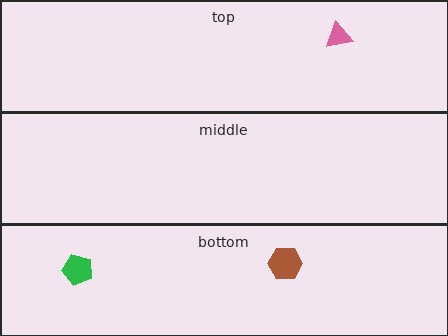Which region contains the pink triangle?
The top region.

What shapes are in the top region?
The pink triangle.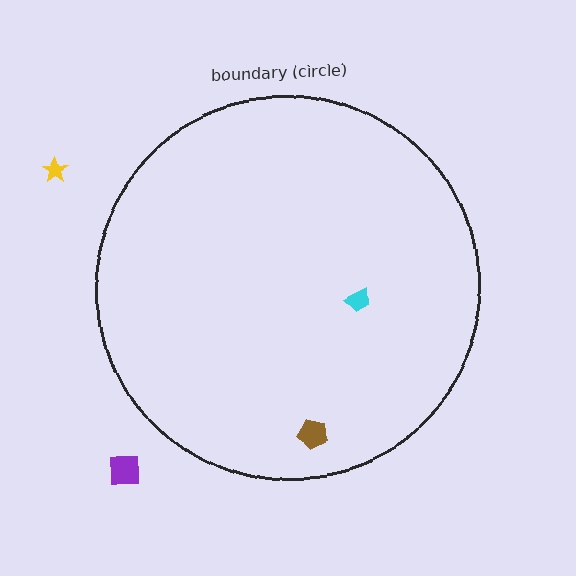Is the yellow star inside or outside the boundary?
Outside.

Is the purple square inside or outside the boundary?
Outside.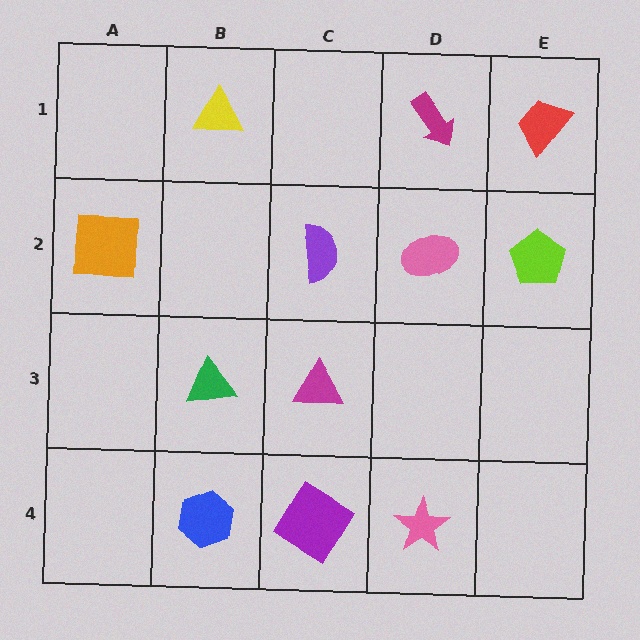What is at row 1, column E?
A red trapezoid.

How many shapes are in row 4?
3 shapes.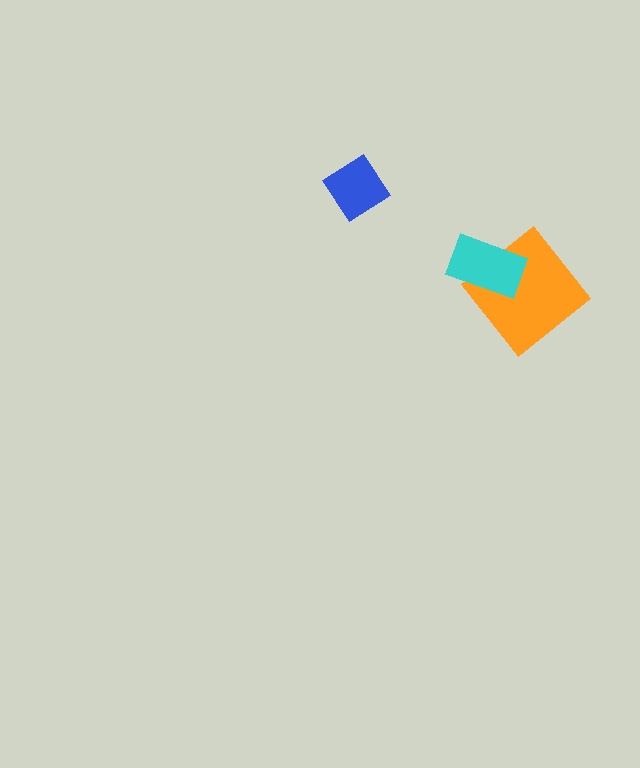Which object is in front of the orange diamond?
The cyan rectangle is in front of the orange diamond.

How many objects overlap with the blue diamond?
0 objects overlap with the blue diamond.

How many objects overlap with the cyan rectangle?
1 object overlaps with the cyan rectangle.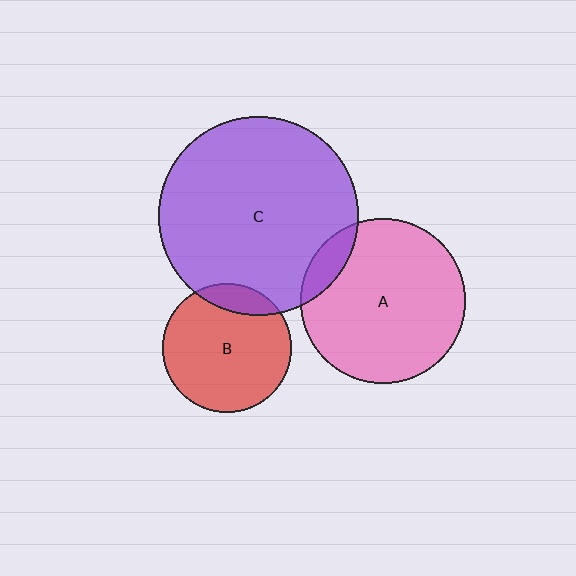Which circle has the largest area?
Circle C (purple).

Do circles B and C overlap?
Yes.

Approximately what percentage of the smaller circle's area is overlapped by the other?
Approximately 15%.